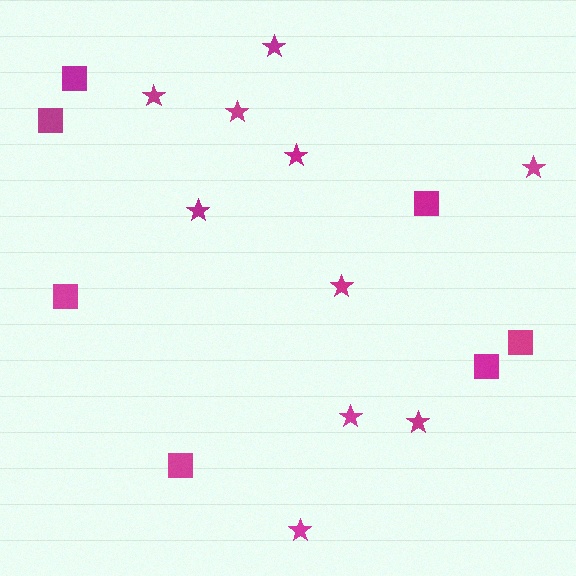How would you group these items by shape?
There are 2 groups: one group of stars (10) and one group of squares (7).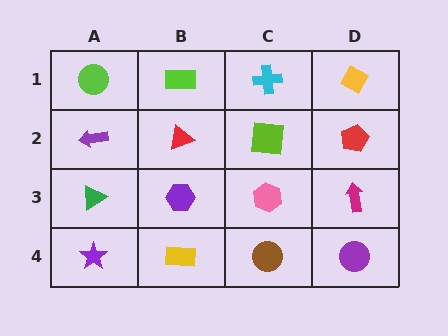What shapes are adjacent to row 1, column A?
A purple arrow (row 2, column A), a lime rectangle (row 1, column B).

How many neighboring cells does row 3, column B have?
4.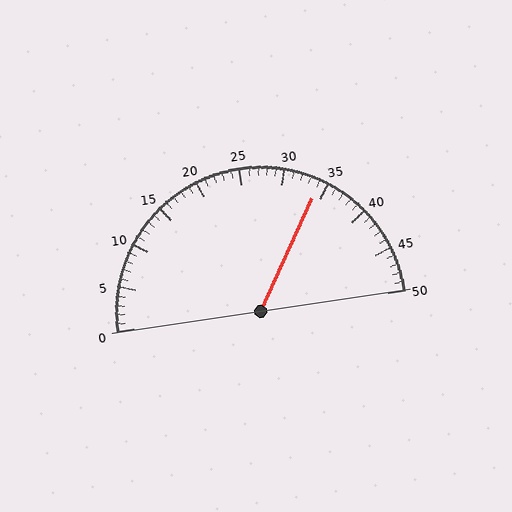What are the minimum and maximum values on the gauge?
The gauge ranges from 0 to 50.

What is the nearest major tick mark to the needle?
The nearest major tick mark is 35.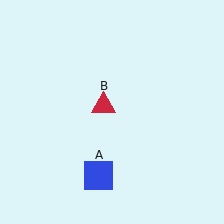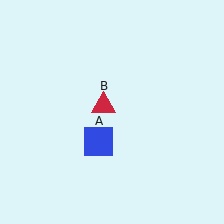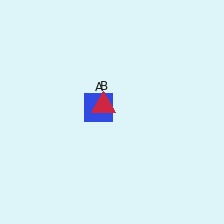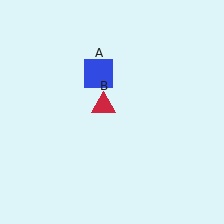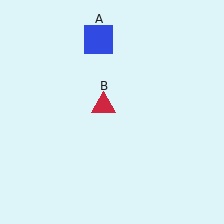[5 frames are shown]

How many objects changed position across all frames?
1 object changed position: blue square (object A).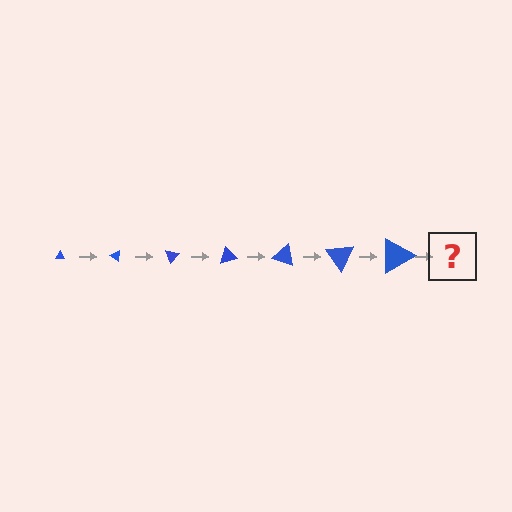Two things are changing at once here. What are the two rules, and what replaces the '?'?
The two rules are that the triangle grows larger each step and it rotates 35 degrees each step. The '?' should be a triangle, larger than the previous one and rotated 245 degrees from the start.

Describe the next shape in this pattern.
It should be a triangle, larger than the previous one and rotated 245 degrees from the start.